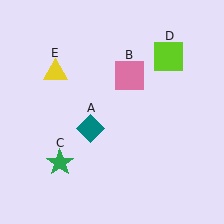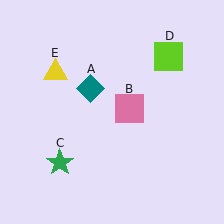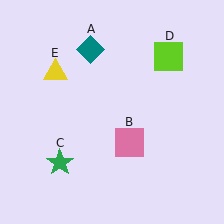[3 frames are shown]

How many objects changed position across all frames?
2 objects changed position: teal diamond (object A), pink square (object B).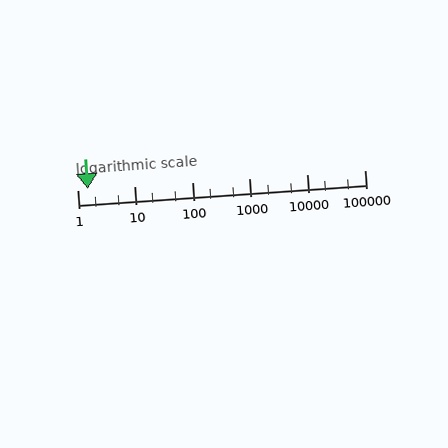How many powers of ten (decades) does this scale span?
The scale spans 5 decades, from 1 to 100000.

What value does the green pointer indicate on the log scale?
The pointer indicates approximately 1.5.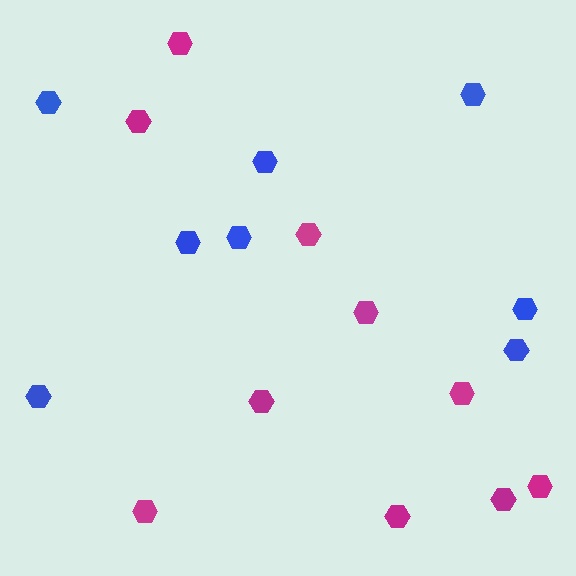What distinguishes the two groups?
There are 2 groups: one group of blue hexagons (8) and one group of magenta hexagons (10).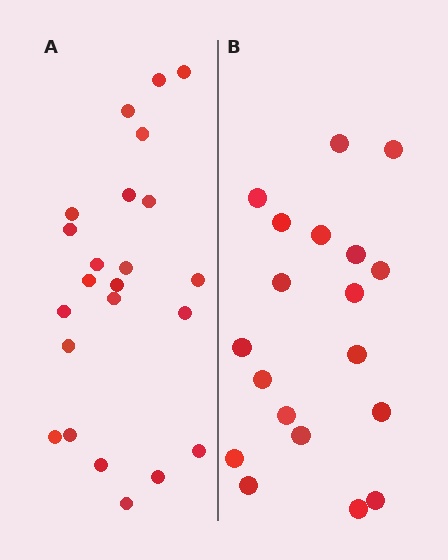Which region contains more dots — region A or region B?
Region A (the left region) has more dots.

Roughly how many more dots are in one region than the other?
Region A has about 4 more dots than region B.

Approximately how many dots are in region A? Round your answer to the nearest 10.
About 20 dots. (The exact count is 23, which rounds to 20.)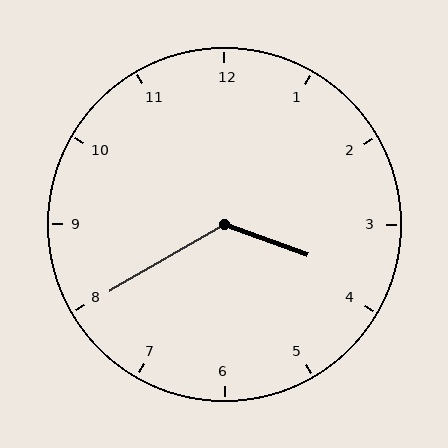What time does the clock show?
3:40.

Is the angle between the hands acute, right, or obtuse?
It is obtuse.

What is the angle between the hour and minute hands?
Approximately 130 degrees.